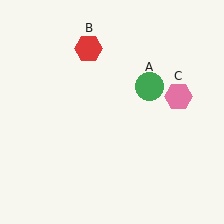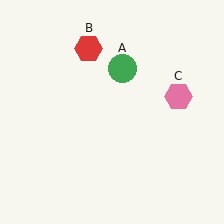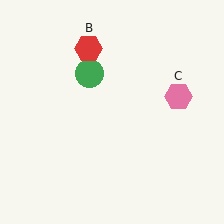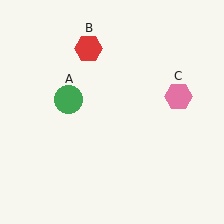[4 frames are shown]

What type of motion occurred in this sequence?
The green circle (object A) rotated counterclockwise around the center of the scene.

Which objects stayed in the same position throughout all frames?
Red hexagon (object B) and pink hexagon (object C) remained stationary.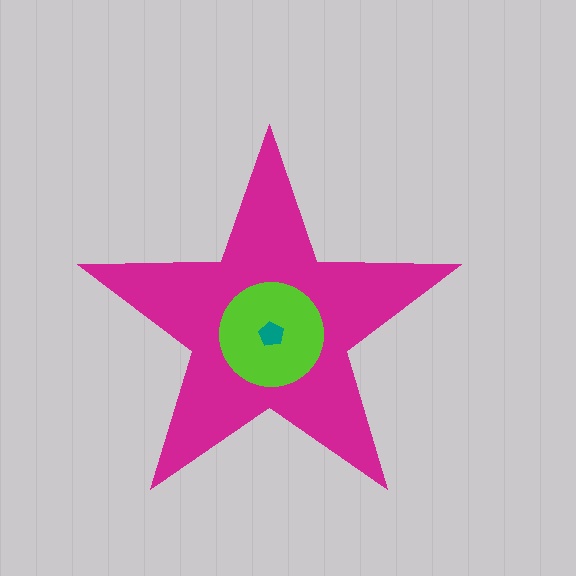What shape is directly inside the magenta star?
The lime circle.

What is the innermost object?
The teal pentagon.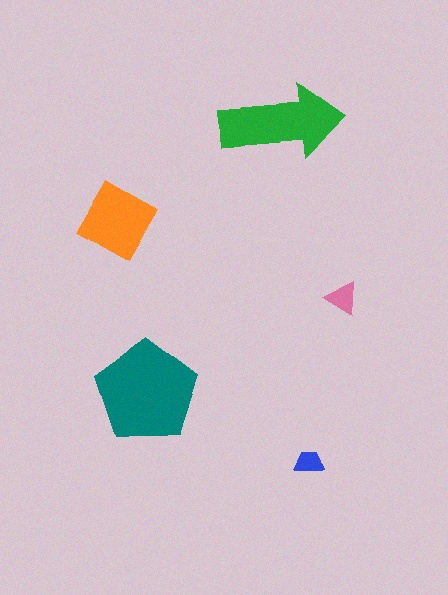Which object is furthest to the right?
The pink triangle is rightmost.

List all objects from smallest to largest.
The blue trapezoid, the pink triangle, the orange square, the green arrow, the teal pentagon.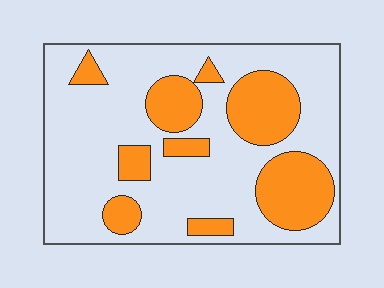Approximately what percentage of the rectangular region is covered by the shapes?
Approximately 30%.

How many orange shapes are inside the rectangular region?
9.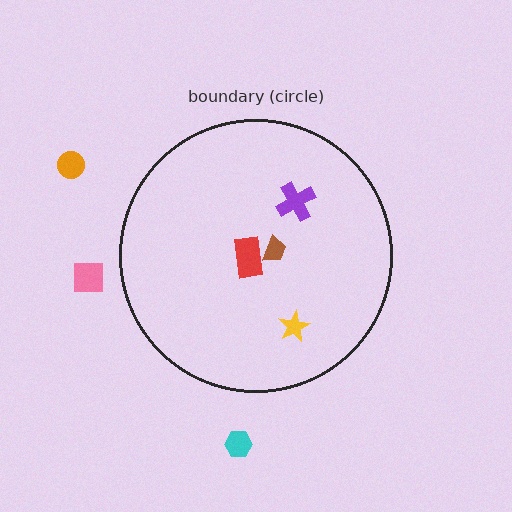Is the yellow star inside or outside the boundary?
Inside.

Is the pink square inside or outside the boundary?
Outside.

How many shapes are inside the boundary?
4 inside, 3 outside.